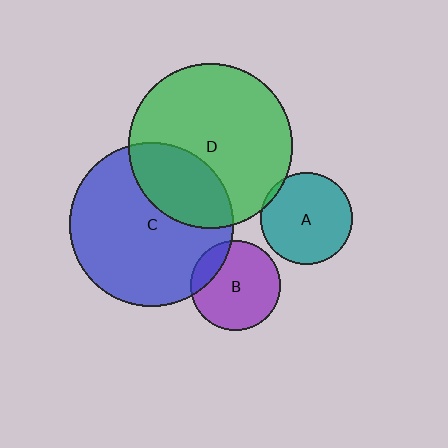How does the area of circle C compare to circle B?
Approximately 3.3 times.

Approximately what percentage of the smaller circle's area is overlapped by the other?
Approximately 5%.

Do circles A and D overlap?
Yes.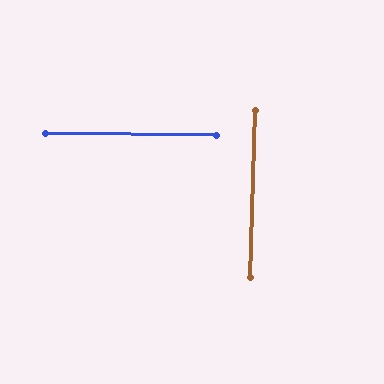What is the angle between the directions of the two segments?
Approximately 89 degrees.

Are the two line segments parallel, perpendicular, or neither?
Perpendicular — they meet at approximately 89°.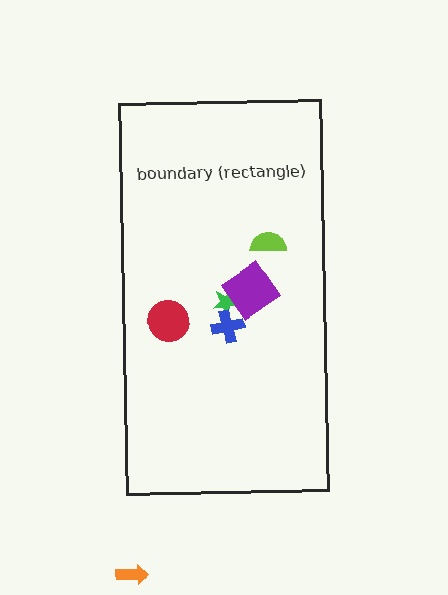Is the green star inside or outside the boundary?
Inside.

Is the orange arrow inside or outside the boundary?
Outside.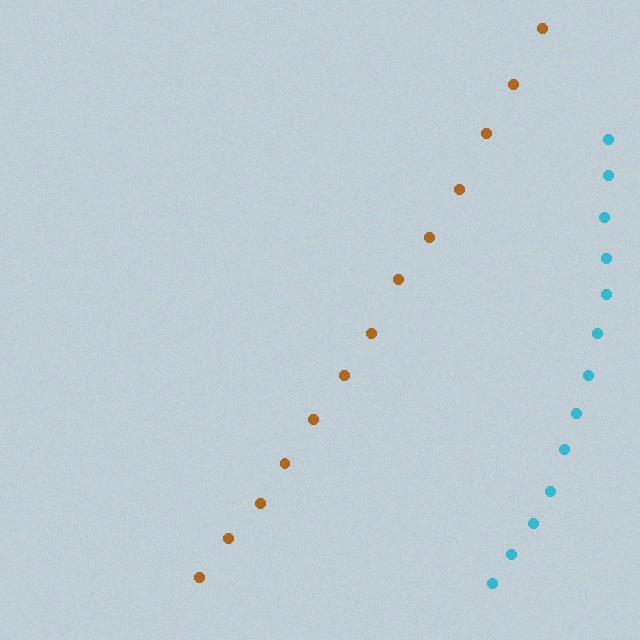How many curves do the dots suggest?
There are 2 distinct paths.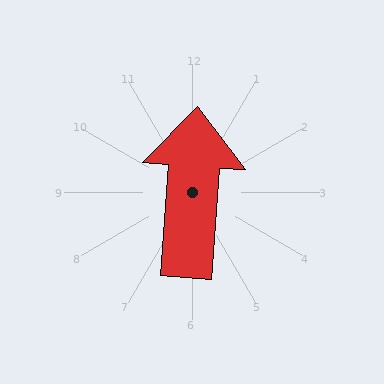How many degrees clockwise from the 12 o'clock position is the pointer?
Approximately 4 degrees.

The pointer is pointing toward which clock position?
Roughly 12 o'clock.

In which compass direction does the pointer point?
North.